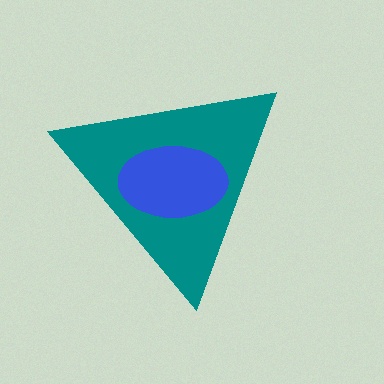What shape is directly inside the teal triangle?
The blue ellipse.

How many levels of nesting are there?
2.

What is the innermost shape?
The blue ellipse.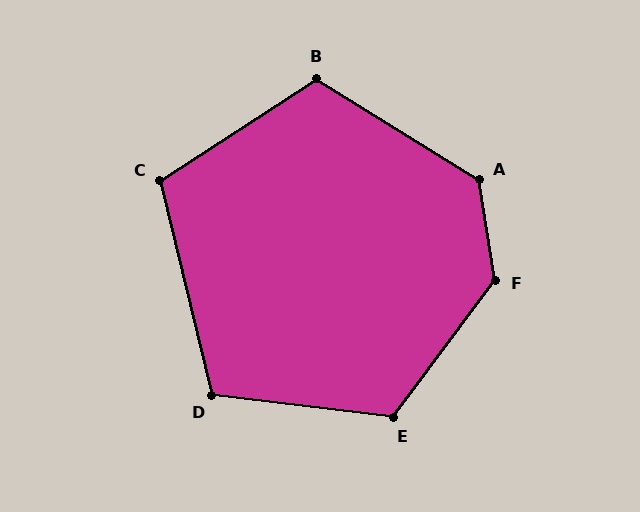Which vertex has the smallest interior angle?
C, at approximately 110 degrees.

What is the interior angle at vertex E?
Approximately 120 degrees (obtuse).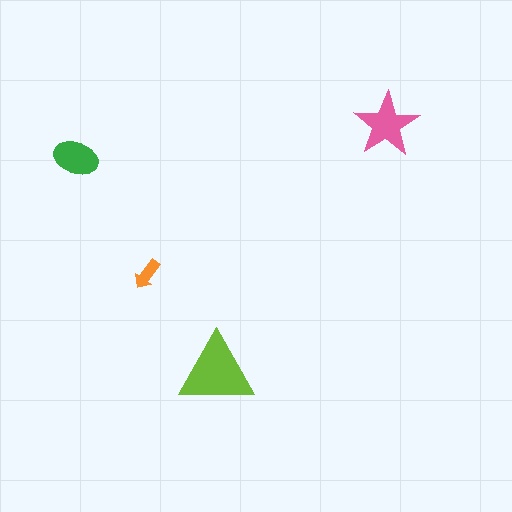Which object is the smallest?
The orange arrow.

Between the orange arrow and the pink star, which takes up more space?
The pink star.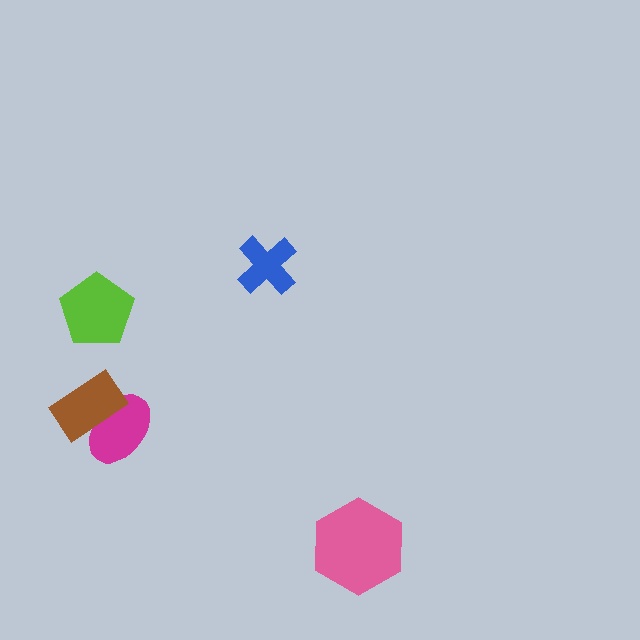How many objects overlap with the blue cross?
0 objects overlap with the blue cross.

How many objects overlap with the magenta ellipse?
1 object overlaps with the magenta ellipse.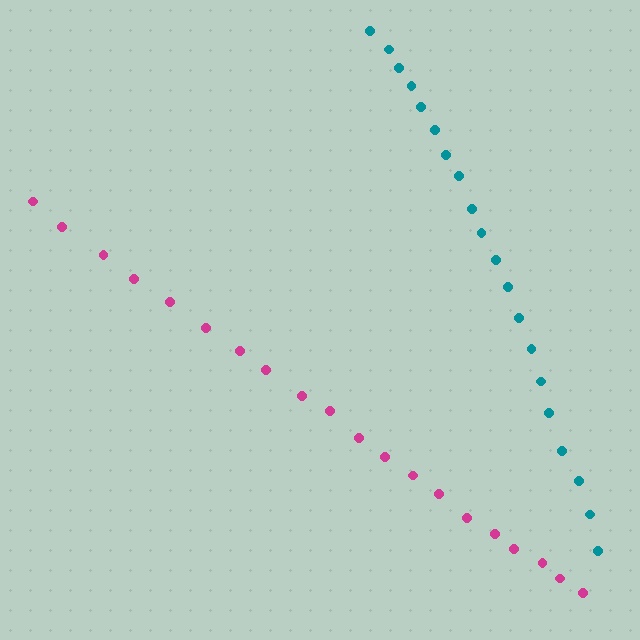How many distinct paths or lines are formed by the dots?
There are 2 distinct paths.